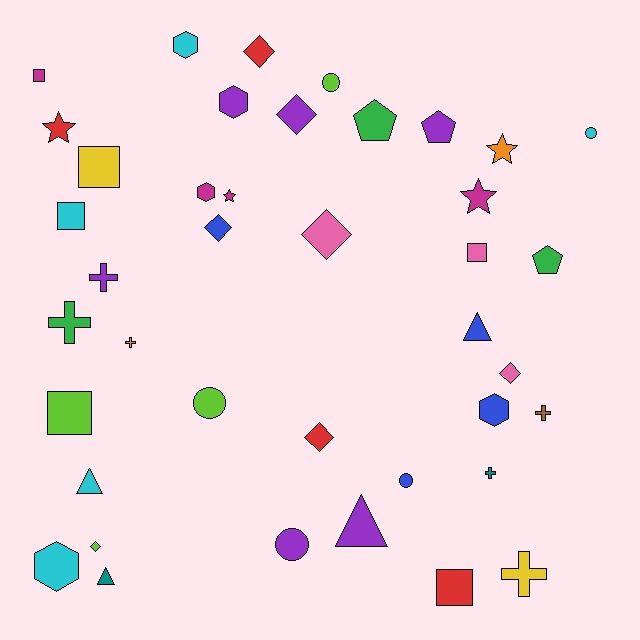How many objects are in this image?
There are 40 objects.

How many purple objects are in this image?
There are 6 purple objects.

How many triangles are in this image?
There are 4 triangles.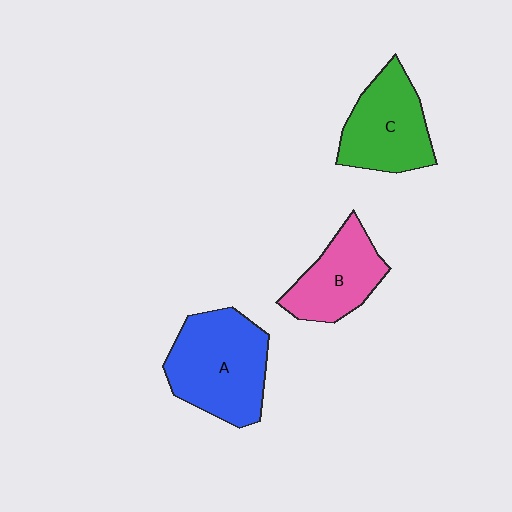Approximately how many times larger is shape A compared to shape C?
Approximately 1.3 times.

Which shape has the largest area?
Shape A (blue).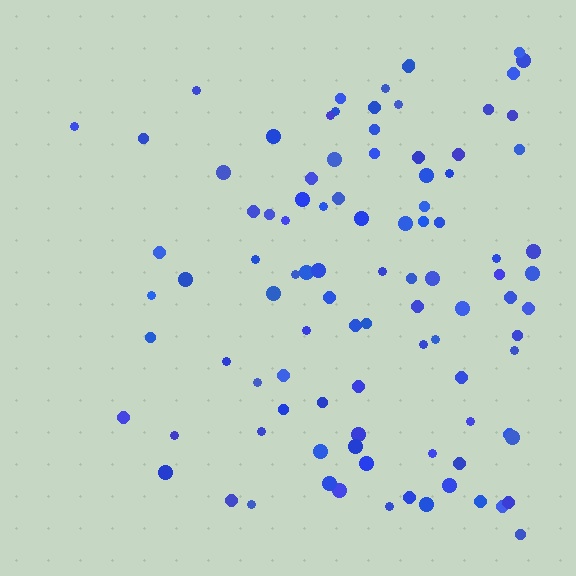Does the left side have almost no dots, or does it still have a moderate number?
Still a moderate number, just noticeably fewer than the right.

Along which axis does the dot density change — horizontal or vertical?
Horizontal.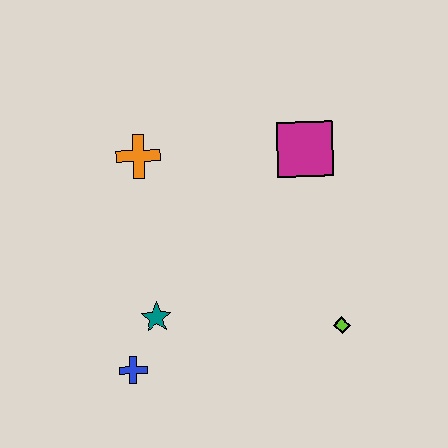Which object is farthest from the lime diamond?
The orange cross is farthest from the lime diamond.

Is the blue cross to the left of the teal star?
Yes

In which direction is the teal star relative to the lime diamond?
The teal star is to the left of the lime diamond.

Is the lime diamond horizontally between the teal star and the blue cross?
No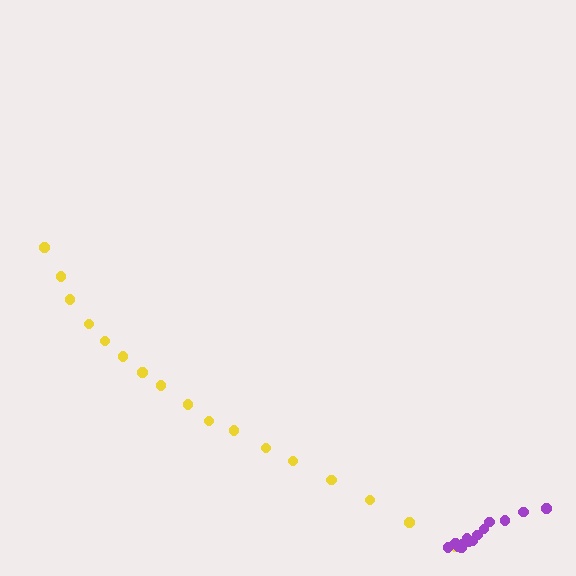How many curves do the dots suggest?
There are 2 distinct paths.